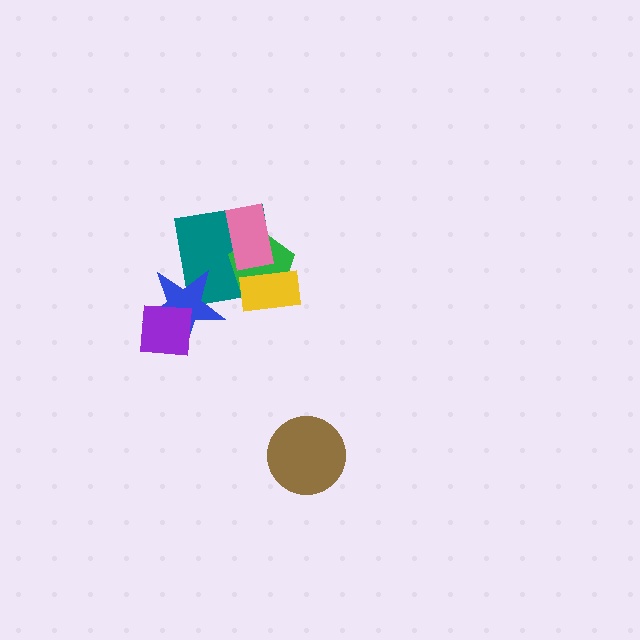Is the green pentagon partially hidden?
Yes, it is partially covered by another shape.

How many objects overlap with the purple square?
1 object overlaps with the purple square.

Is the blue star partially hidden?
Yes, it is partially covered by another shape.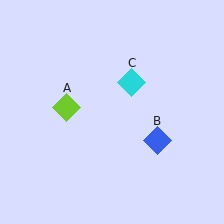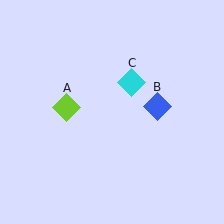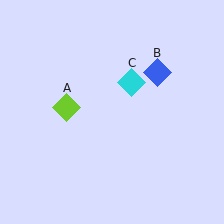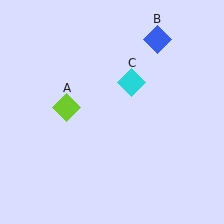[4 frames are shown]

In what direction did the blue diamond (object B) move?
The blue diamond (object B) moved up.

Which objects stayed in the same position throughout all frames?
Lime diamond (object A) and cyan diamond (object C) remained stationary.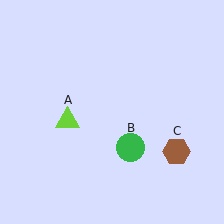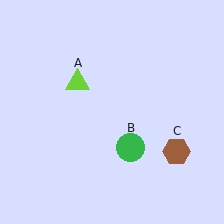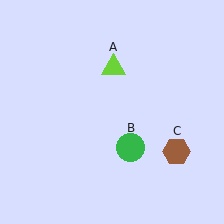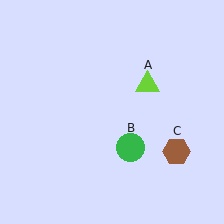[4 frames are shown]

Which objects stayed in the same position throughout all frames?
Green circle (object B) and brown hexagon (object C) remained stationary.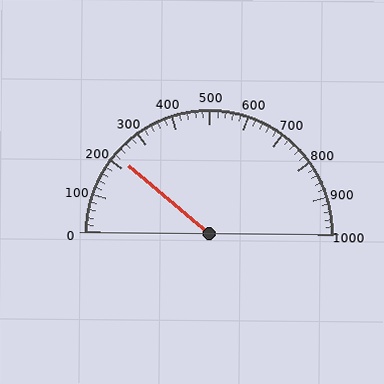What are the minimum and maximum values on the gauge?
The gauge ranges from 0 to 1000.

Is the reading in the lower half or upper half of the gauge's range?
The reading is in the lower half of the range (0 to 1000).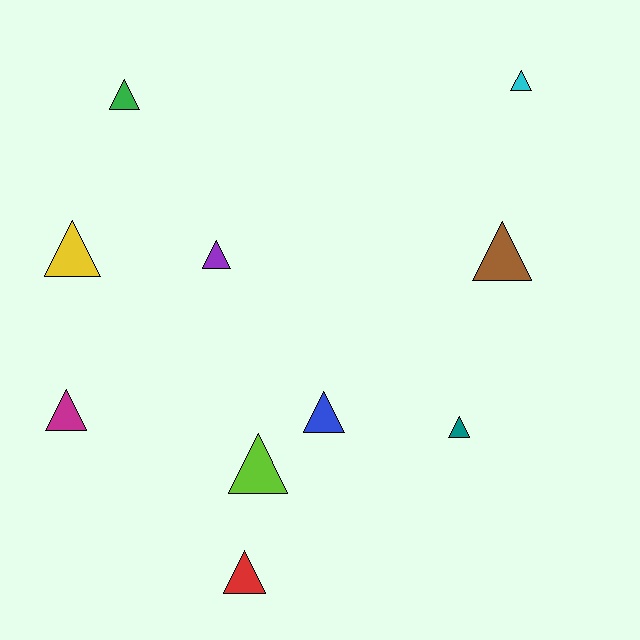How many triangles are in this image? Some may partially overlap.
There are 10 triangles.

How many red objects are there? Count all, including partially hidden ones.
There is 1 red object.